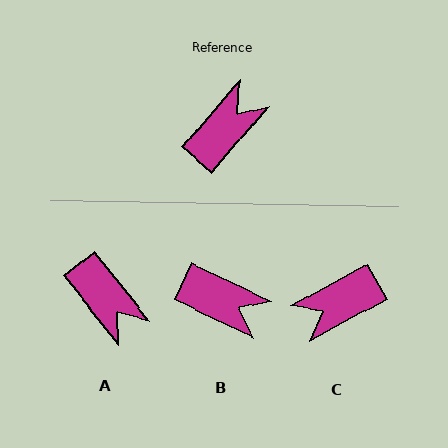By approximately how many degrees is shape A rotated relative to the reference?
Approximately 100 degrees clockwise.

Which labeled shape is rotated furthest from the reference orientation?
C, about 160 degrees away.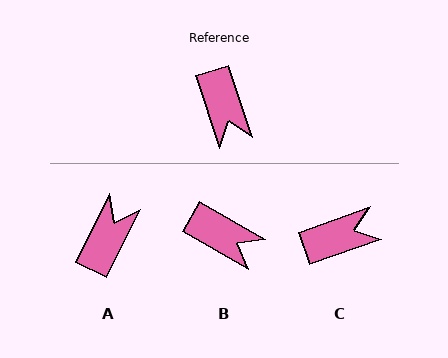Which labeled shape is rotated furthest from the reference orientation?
A, about 135 degrees away.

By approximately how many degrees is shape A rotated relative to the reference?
Approximately 135 degrees counter-clockwise.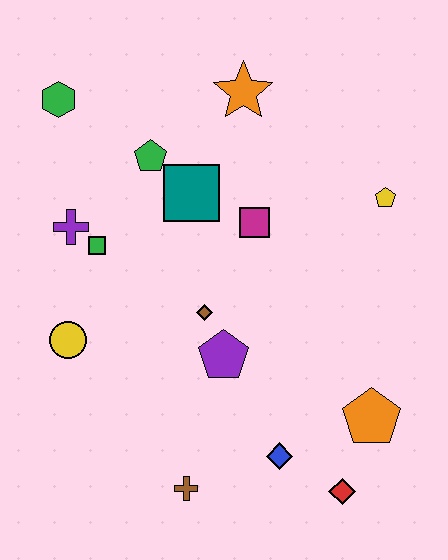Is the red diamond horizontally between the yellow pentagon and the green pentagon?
Yes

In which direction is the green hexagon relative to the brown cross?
The green hexagon is above the brown cross.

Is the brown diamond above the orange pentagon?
Yes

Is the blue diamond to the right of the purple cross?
Yes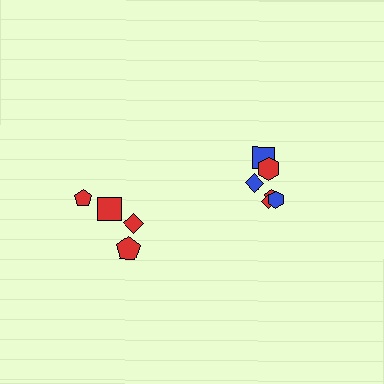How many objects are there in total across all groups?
There are 10 objects.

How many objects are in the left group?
There are 4 objects.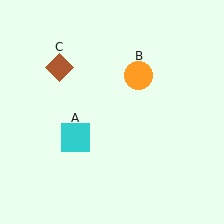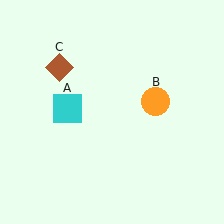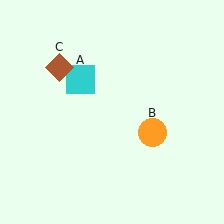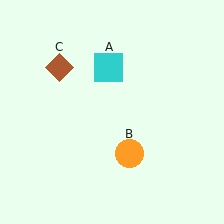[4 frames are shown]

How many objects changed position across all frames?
2 objects changed position: cyan square (object A), orange circle (object B).